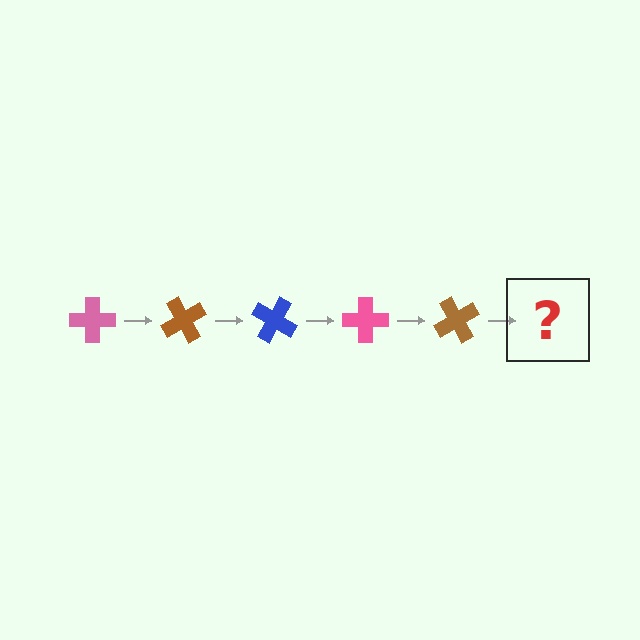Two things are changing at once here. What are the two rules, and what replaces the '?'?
The two rules are that it rotates 60 degrees each step and the color cycles through pink, brown, and blue. The '?' should be a blue cross, rotated 300 degrees from the start.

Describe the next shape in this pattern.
It should be a blue cross, rotated 300 degrees from the start.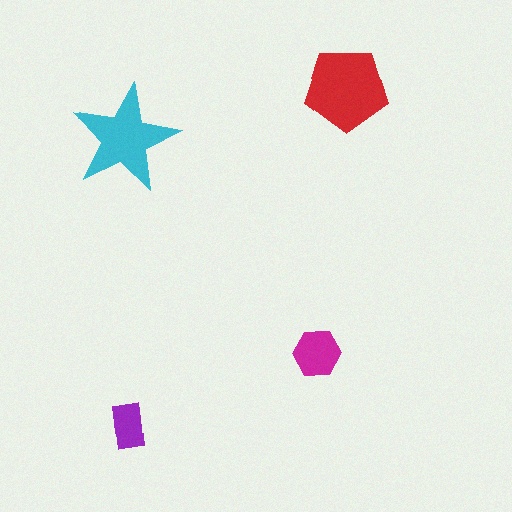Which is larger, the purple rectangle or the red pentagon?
The red pentagon.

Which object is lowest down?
The purple rectangle is bottommost.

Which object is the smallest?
The purple rectangle.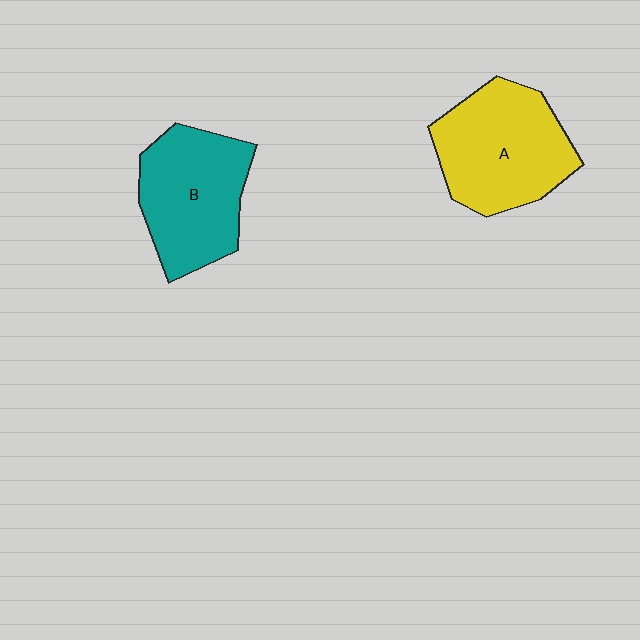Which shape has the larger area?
Shape A (yellow).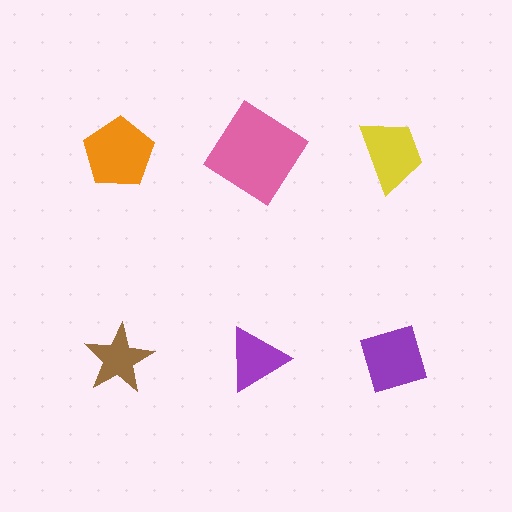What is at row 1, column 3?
A yellow trapezoid.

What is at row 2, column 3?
A purple diamond.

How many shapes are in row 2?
3 shapes.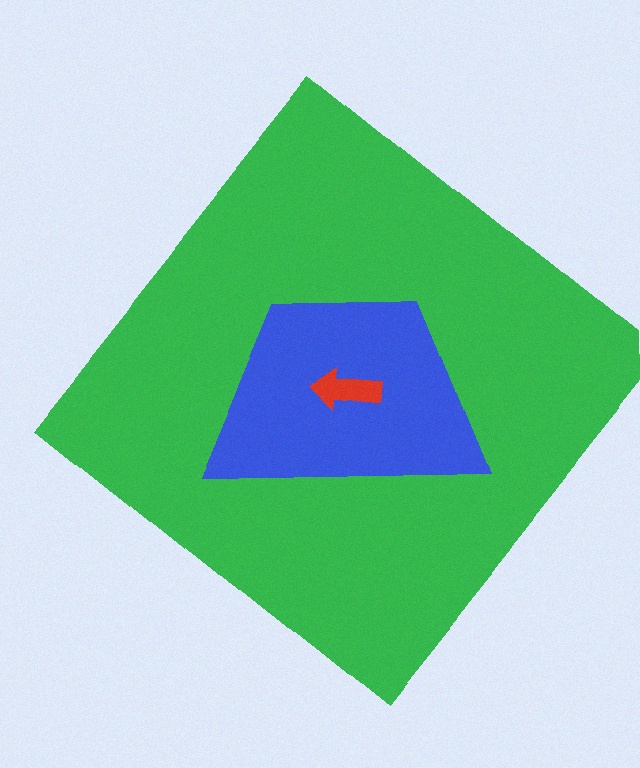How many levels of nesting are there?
3.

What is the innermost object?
The red arrow.